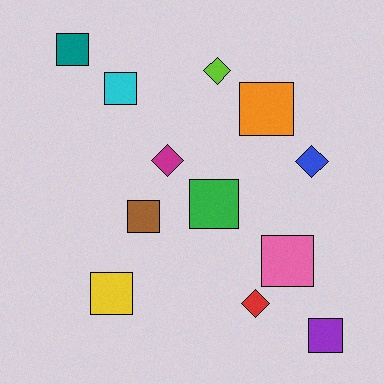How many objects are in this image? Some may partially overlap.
There are 12 objects.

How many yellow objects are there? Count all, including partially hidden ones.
There is 1 yellow object.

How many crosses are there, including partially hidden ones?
There are no crosses.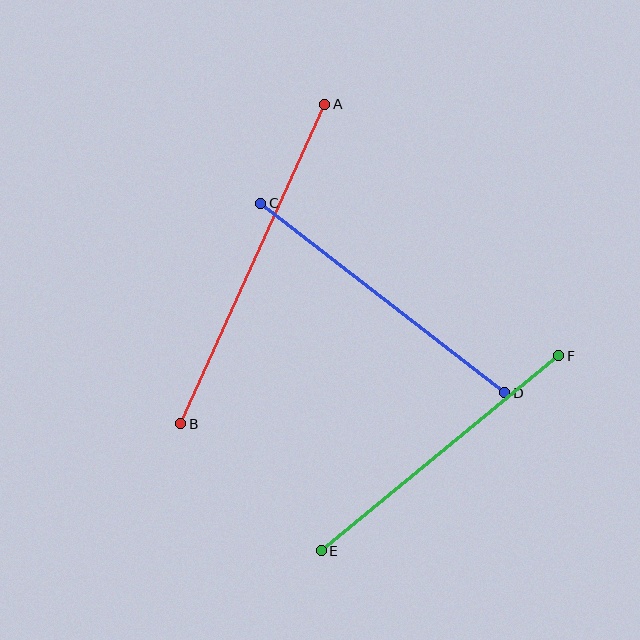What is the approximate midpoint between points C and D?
The midpoint is at approximately (383, 298) pixels.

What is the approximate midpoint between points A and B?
The midpoint is at approximately (253, 264) pixels.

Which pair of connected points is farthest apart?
Points A and B are farthest apart.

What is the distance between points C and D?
The distance is approximately 309 pixels.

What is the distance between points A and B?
The distance is approximately 351 pixels.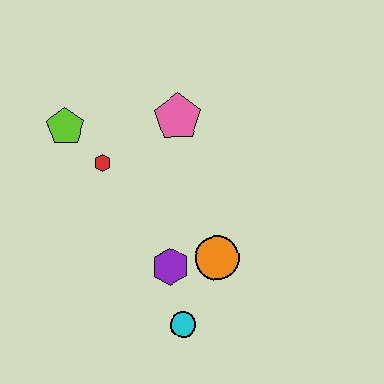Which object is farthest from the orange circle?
The lime pentagon is farthest from the orange circle.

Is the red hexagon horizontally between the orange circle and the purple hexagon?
No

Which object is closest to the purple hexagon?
The orange circle is closest to the purple hexagon.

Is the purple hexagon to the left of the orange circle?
Yes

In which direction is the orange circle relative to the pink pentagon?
The orange circle is below the pink pentagon.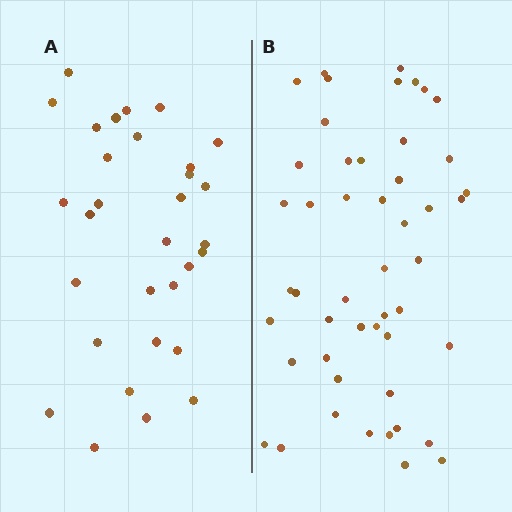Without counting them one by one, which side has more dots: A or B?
Region B (the right region) has more dots.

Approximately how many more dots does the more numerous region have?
Region B has approximately 20 more dots than region A.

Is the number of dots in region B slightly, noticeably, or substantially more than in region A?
Region B has substantially more. The ratio is roughly 1.6 to 1.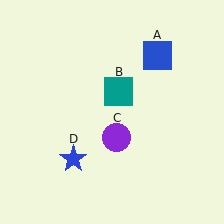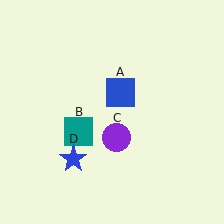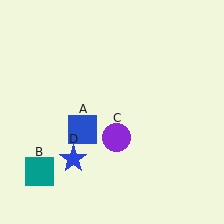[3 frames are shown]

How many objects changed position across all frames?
2 objects changed position: blue square (object A), teal square (object B).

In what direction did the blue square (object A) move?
The blue square (object A) moved down and to the left.